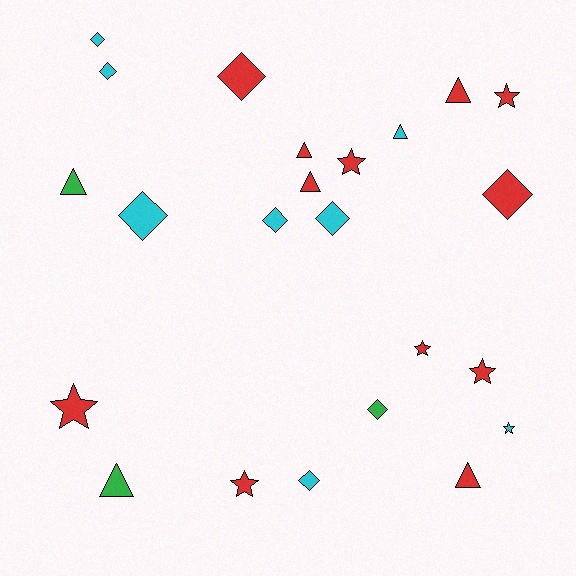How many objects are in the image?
There are 23 objects.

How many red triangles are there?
There are 4 red triangles.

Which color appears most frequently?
Red, with 12 objects.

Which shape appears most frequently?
Diamond, with 9 objects.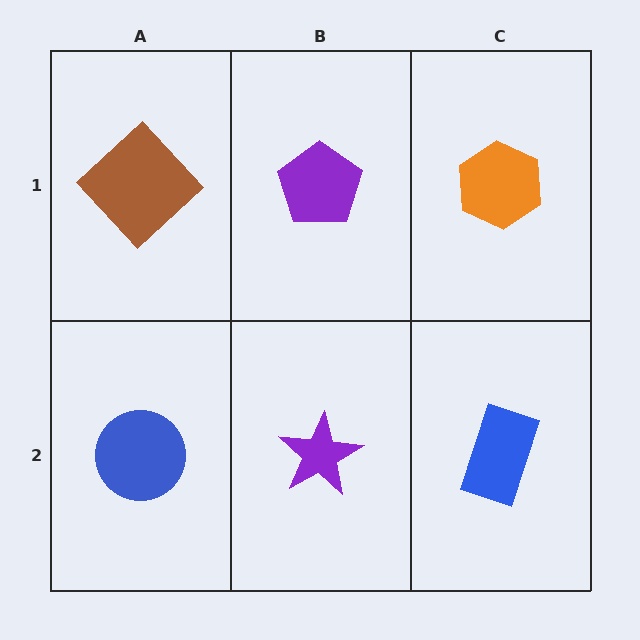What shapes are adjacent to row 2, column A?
A brown diamond (row 1, column A), a purple star (row 2, column B).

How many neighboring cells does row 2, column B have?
3.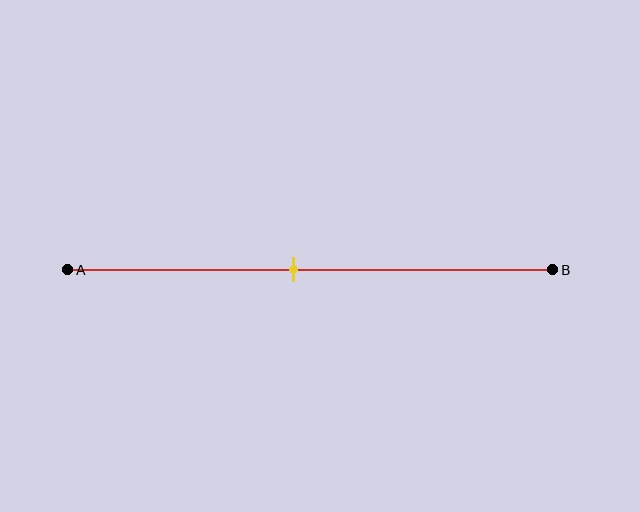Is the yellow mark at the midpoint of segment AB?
No, the mark is at about 45% from A, not at the 50% midpoint.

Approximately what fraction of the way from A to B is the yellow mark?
The yellow mark is approximately 45% of the way from A to B.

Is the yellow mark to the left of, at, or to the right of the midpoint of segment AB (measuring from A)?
The yellow mark is to the left of the midpoint of segment AB.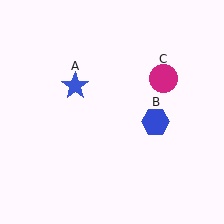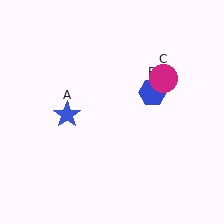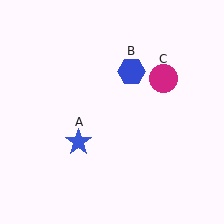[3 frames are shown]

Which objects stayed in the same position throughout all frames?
Magenta circle (object C) remained stationary.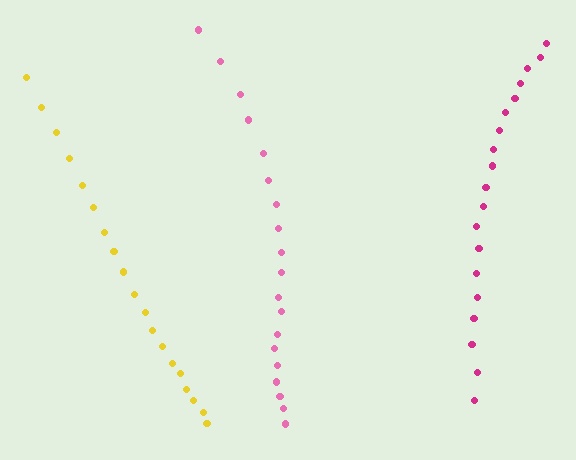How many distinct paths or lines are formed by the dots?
There are 3 distinct paths.